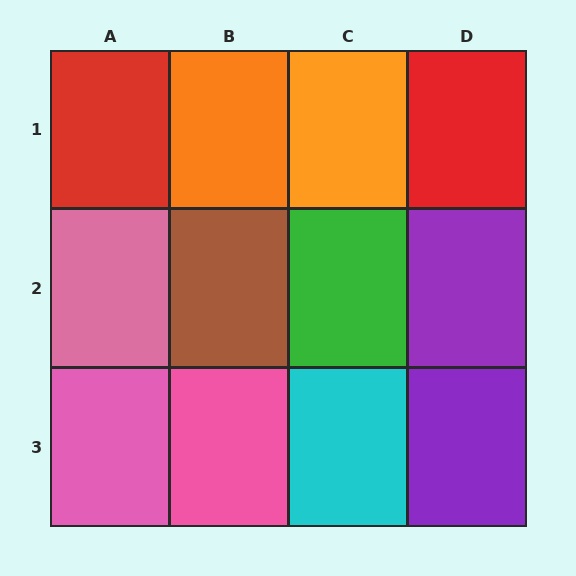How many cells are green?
1 cell is green.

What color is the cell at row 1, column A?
Red.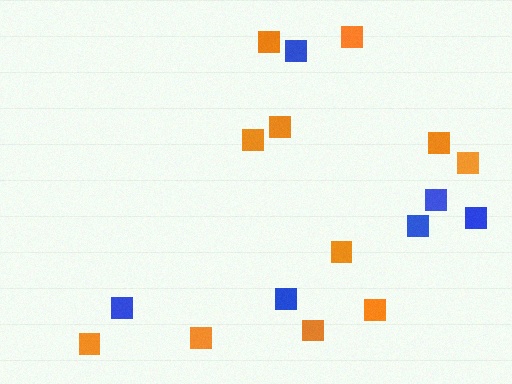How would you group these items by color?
There are 2 groups: one group of orange squares (11) and one group of blue squares (6).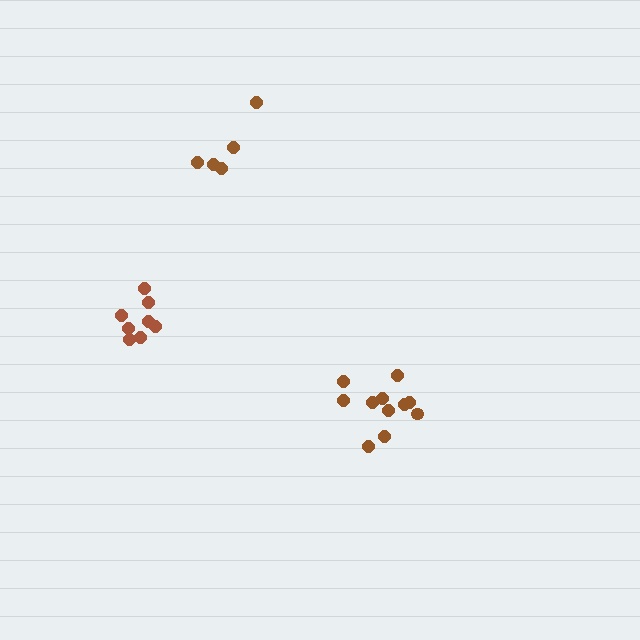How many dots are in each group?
Group 1: 8 dots, Group 2: 11 dots, Group 3: 5 dots (24 total).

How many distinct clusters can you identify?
There are 3 distinct clusters.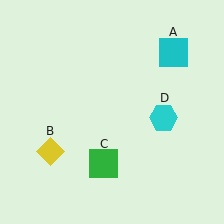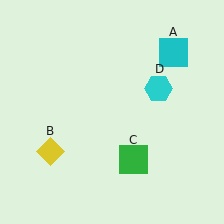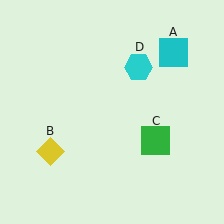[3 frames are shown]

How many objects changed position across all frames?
2 objects changed position: green square (object C), cyan hexagon (object D).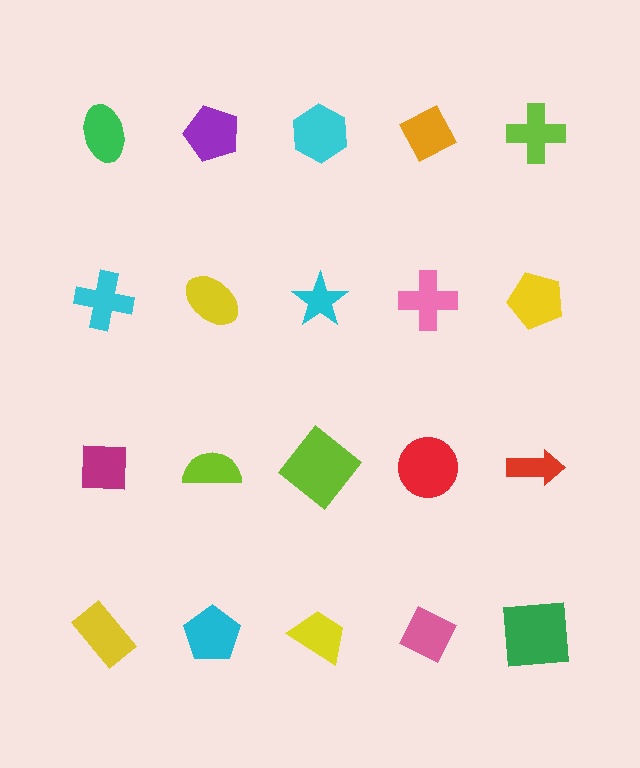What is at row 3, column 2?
A lime semicircle.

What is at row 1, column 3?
A cyan hexagon.